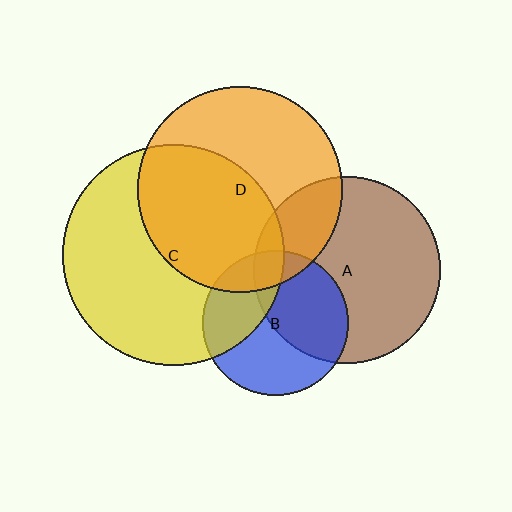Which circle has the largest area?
Circle C (yellow).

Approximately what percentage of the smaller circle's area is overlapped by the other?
Approximately 45%.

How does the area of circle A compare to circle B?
Approximately 1.7 times.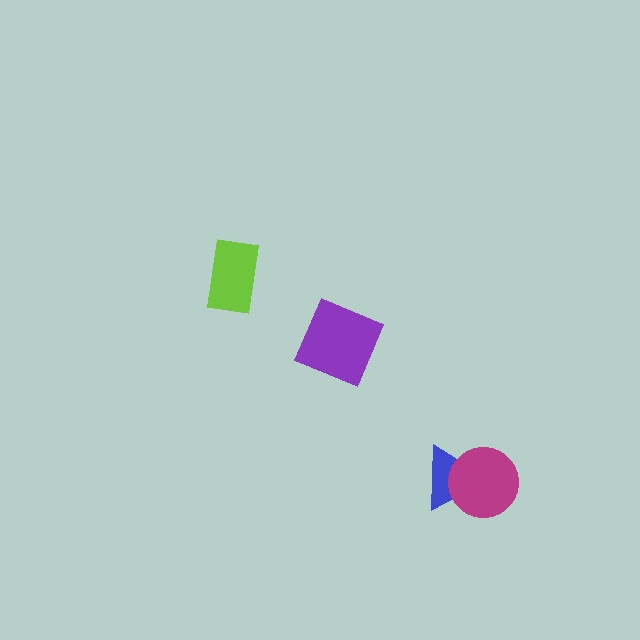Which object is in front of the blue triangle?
The magenta circle is in front of the blue triangle.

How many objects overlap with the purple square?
0 objects overlap with the purple square.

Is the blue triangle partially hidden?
Yes, it is partially covered by another shape.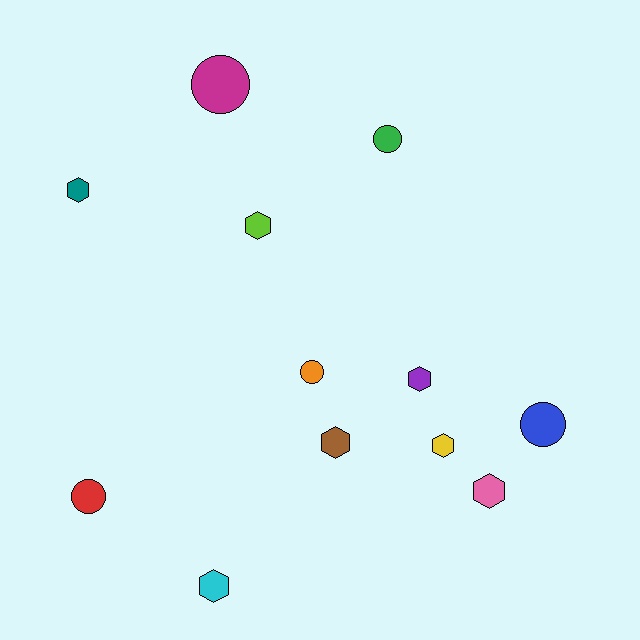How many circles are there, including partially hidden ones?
There are 5 circles.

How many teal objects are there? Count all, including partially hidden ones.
There is 1 teal object.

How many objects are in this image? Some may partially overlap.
There are 12 objects.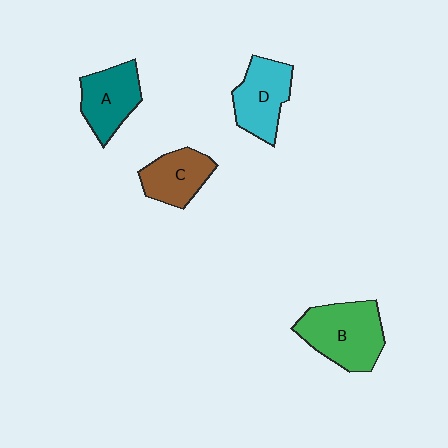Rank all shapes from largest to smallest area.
From largest to smallest: B (green), D (cyan), A (teal), C (brown).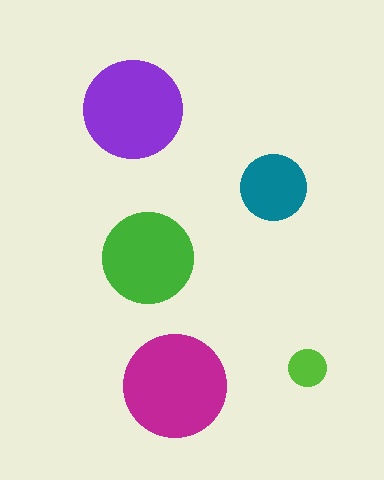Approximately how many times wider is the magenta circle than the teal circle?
About 1.5 times wider.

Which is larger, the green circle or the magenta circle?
The magenta one.